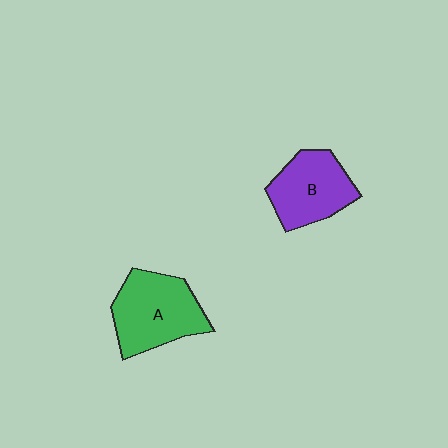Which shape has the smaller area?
Shape B (purple).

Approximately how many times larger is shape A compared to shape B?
Approximately 1.2 times.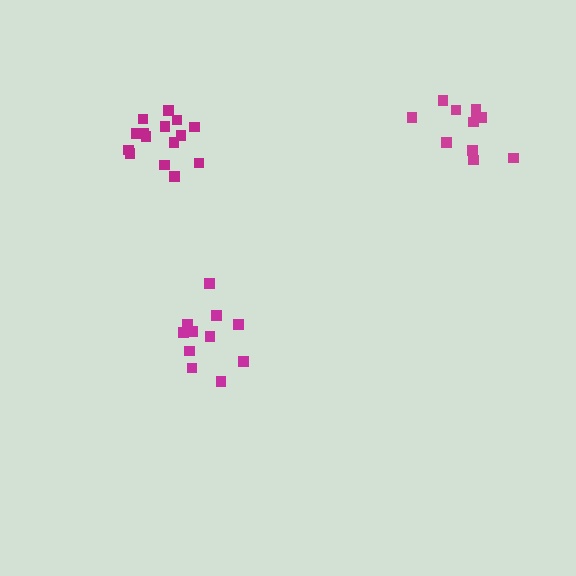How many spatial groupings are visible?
There are 3 spatial groupings.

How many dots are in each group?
Group 1: 11 dots, Group 2: 11 dots, Group 3: 15 dots (37 total).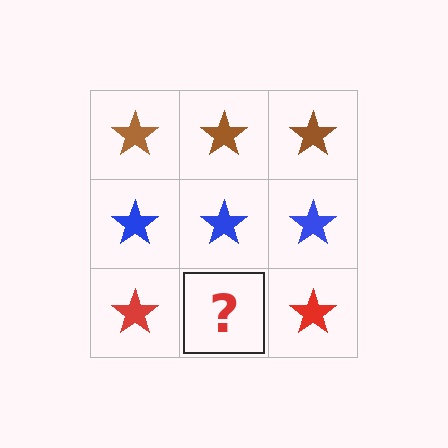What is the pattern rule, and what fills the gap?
The rule is that each row has a consistent color. The gap should be filled with a red star.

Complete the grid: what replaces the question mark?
The question mark should be replaced with a red star.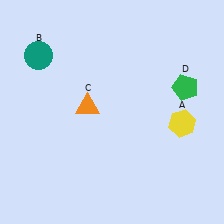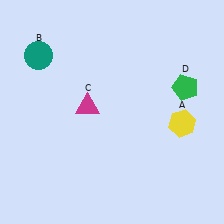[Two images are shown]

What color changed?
The triangle (C) changed from orange in Image 1 to magenta in Image 2.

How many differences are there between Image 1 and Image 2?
There is 1 difference between the two images.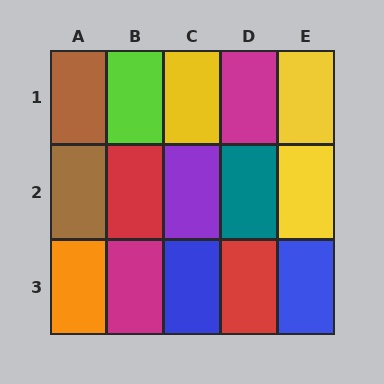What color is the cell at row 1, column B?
Lime.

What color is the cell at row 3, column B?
Magenta.